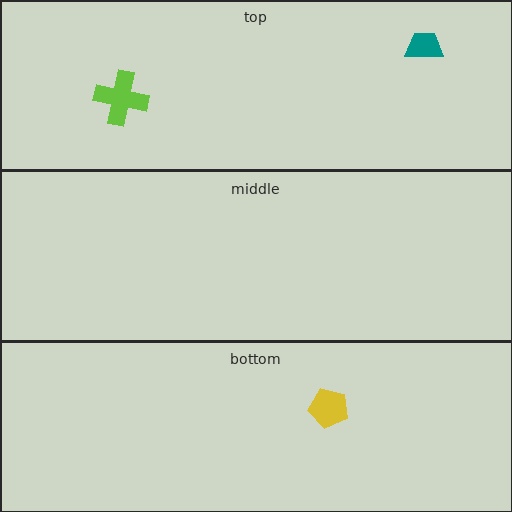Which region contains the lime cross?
The top region.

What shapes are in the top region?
The teal trapezoid, the lime cross.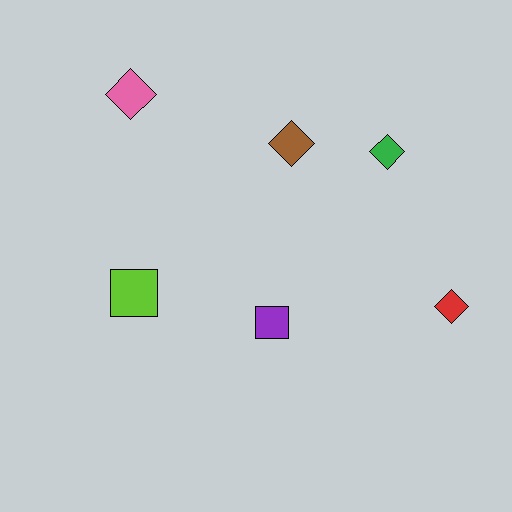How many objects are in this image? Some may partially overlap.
There are 6 objects.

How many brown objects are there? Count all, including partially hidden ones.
There is 1 brown object.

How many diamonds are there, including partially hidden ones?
There are 4 diamonds.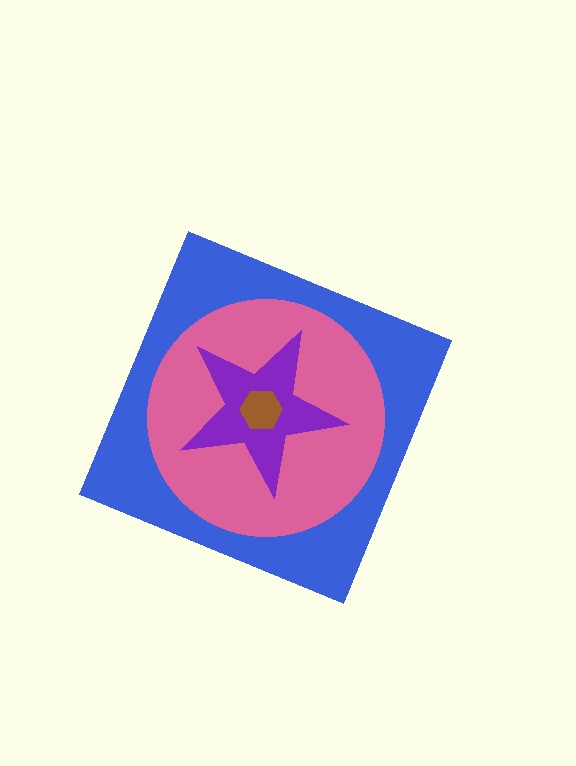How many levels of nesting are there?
4.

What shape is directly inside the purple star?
The brown hexagon.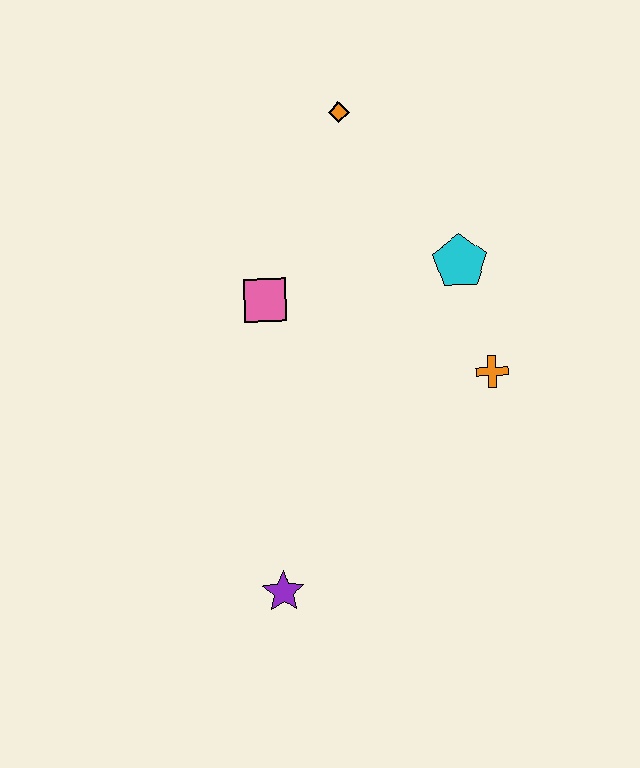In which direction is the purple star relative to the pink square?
The purple star is below the pink square.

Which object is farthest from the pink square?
The purple star is farthest from the pink square.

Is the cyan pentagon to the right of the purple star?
Yes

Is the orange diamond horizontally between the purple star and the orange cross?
Yes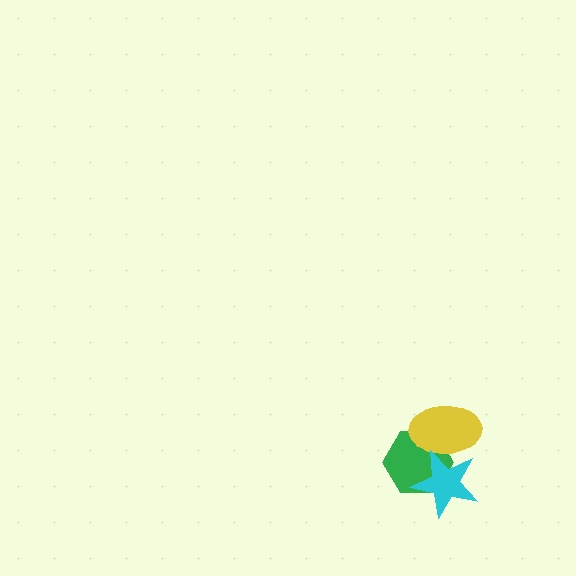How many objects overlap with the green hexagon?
2 objects overlap with the green hexagon.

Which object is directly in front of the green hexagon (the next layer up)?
The yellow ellipse is directly in front of the green hexagon.